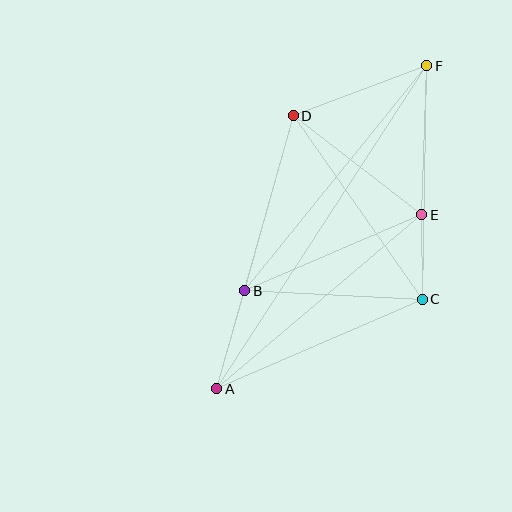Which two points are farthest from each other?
Points A and F are farthest from each other.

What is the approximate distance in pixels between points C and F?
The distance between C and F is approximately 234 pixels.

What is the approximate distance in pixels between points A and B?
The distance between A and B is approximately 102 pixels.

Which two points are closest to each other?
Points C and E are closest to each other.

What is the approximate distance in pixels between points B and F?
The distance between B and F is approximately 289 pixels.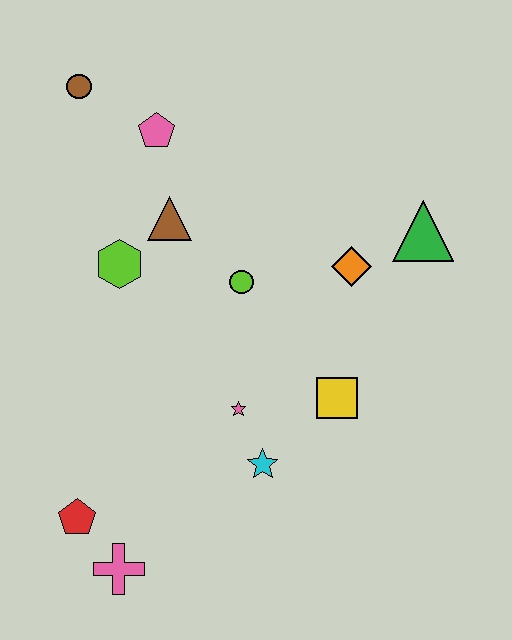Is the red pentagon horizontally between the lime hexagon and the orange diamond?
No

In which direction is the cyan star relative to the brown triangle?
The cyan star is below the brown triangle.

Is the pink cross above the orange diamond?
No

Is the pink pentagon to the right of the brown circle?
Yes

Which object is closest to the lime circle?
The brown triangle is closest to the lime circle.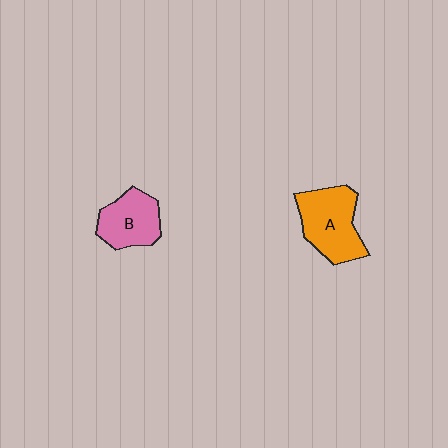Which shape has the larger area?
Shape A (orange).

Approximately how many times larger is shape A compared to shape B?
Approximately 1.3 times.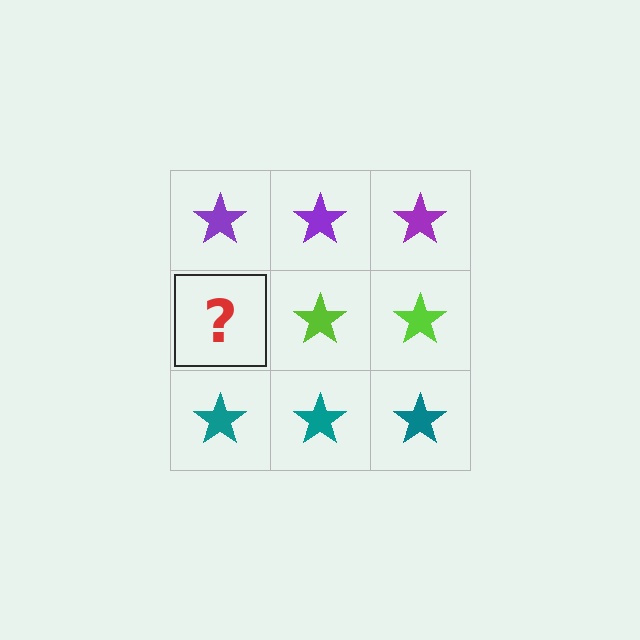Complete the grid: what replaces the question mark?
The question mark should be replaced with a lime star.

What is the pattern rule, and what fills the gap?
The rule is that each row has a consistent color. The gap should be filled with a lime star.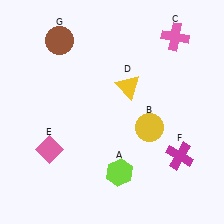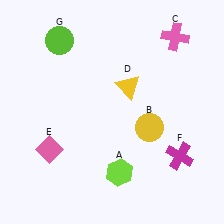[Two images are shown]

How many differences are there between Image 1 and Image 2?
There is 1 difference between the two images.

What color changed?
The circle (G) changed from brown in Image 1 to lime in Image 2.